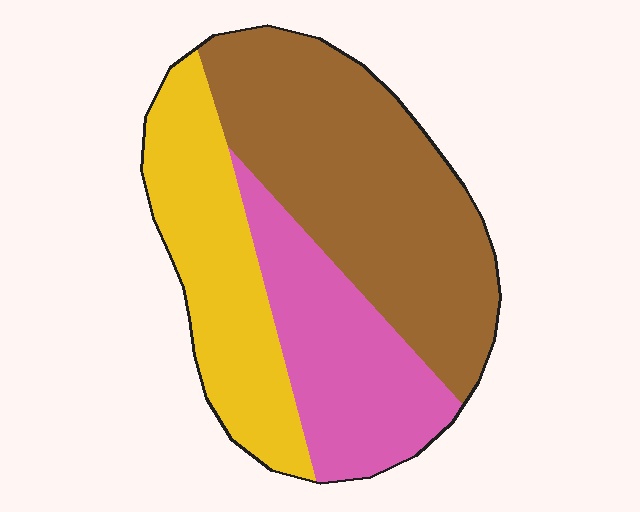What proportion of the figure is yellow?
Yellow covers 28% of the figure.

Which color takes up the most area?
Brown, at roughly 45%.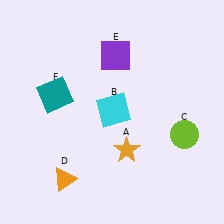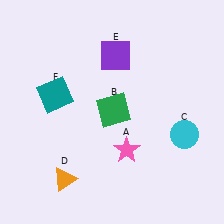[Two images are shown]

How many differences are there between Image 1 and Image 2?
There are 3 differences between the two images.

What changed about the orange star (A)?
In Image 1, A is orange. In Image 2, it changed to pink.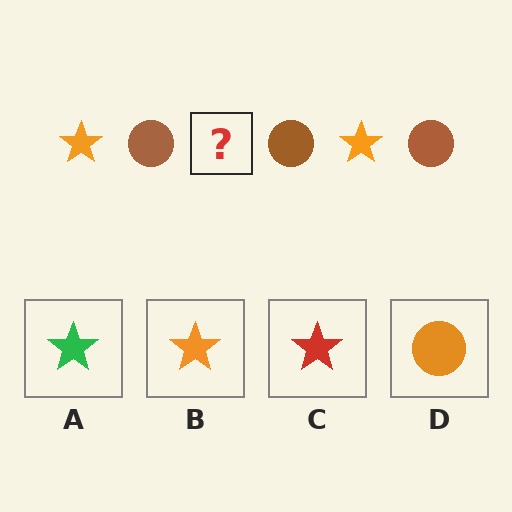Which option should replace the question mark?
Option B.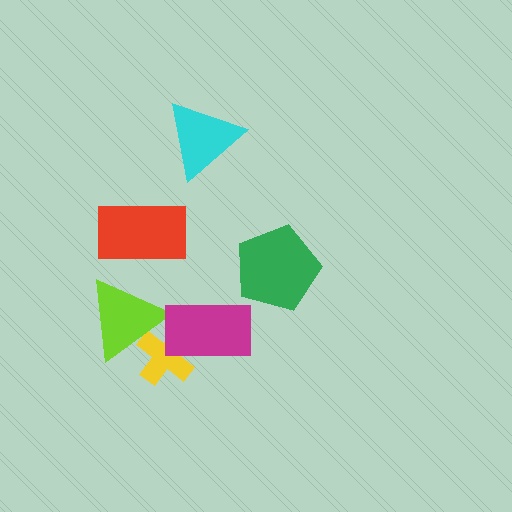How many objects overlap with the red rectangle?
0 objects overlap with the red rectangle.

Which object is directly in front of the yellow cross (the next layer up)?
The lime triangle is directly in front of the yellow cross.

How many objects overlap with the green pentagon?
0 objects overlap with the green pentagon.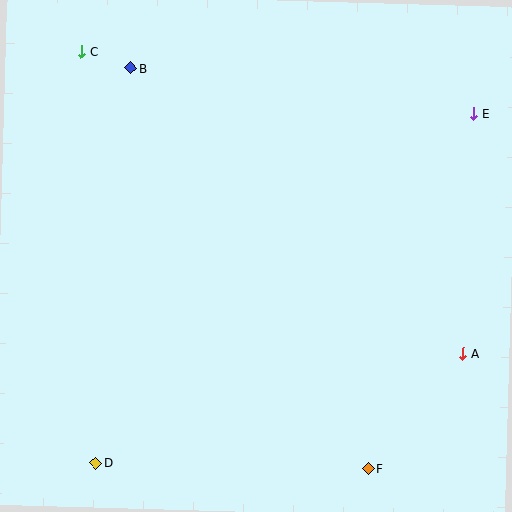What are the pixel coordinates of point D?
Point D is at (96, 463).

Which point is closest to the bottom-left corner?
Point D is closest to the bottom-left corner.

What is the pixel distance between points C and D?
The distance between C and D is 411 pixels.